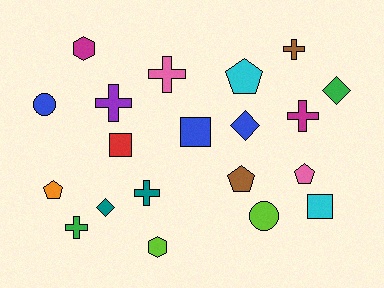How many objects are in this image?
There are 20 objects.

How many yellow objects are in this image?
There are no yellow objects.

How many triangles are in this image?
There are no triangles.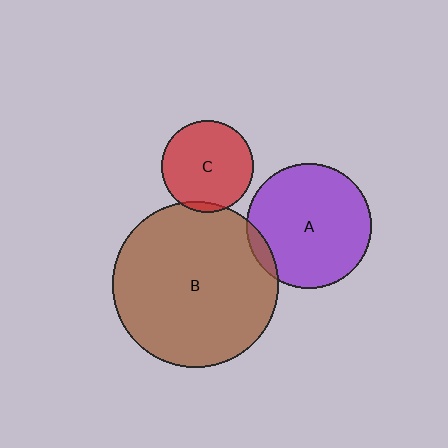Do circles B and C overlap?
Yes.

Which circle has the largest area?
Circle B (brown).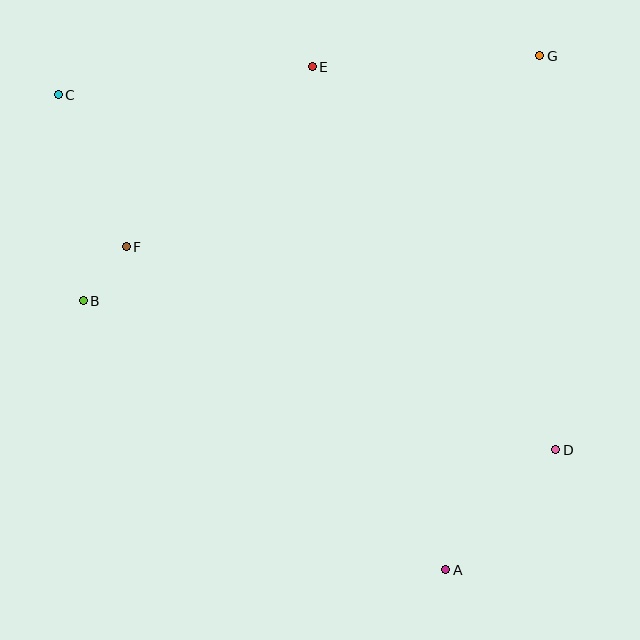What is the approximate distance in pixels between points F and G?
The distance between F and G is approximately 455 pixels.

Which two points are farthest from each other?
Points A and C are farthest from each other.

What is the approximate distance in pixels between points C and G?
The distance between C and G is approximately 483 pixels.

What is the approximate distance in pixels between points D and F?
The distance between D and F is approximately 475 pixels.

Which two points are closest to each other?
Points B and F are closest to each other.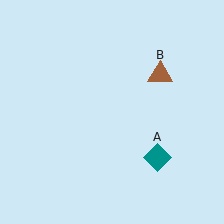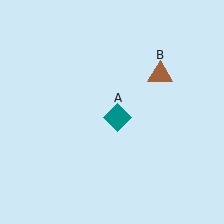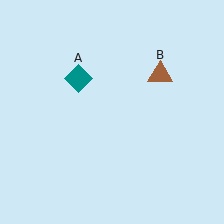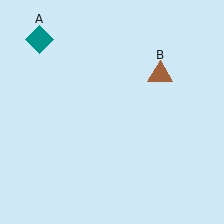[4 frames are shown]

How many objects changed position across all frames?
1 object changed position: teal diamond (object A).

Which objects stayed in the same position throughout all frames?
Brown triangle (object B) remained stationary.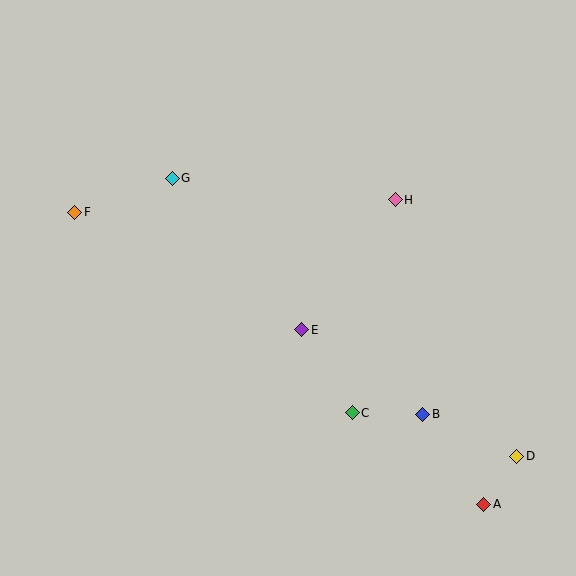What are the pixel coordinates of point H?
Point H is at (395, 200).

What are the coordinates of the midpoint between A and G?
The midpoint between A and G is at (328, 341).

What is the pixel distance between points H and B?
The distance between H and B is 217 pixels.